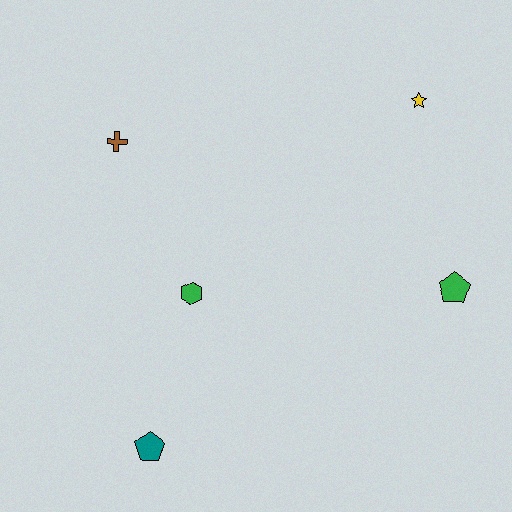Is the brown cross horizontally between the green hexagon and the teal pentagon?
No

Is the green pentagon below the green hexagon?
No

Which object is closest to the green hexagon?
The teal pentagon is closest to the green hexagon.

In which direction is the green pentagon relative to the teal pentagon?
The green pentagon is to the right of the teal pentagon.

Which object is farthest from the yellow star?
The teal pentagon is farthest from the yellow star.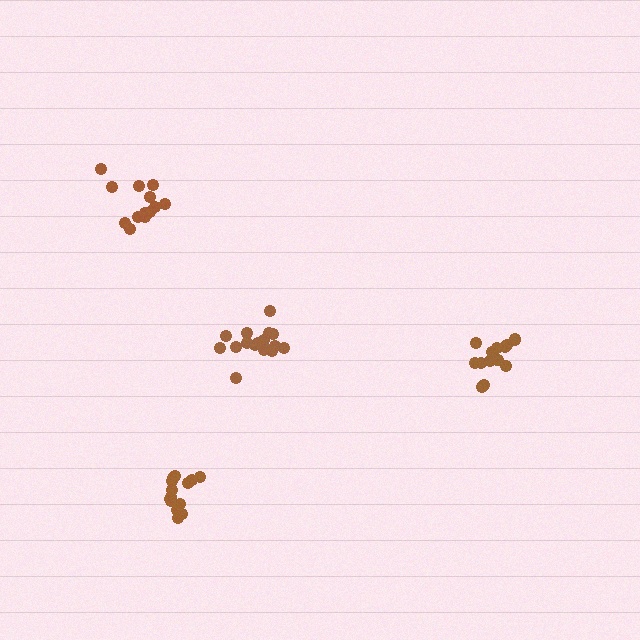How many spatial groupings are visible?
There are 4 spatial groupings.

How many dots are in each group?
Group 1: 17 dots, Group 2: 14 dots, Group 3: 13 dots, Group 4: 14 dots (58 total).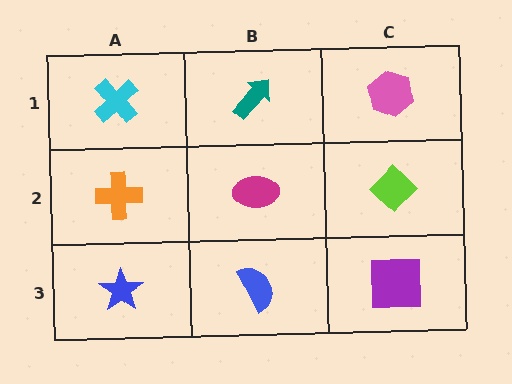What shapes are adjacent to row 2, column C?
A pink hexagon (row 1, column C), a purple square (row 3, column C), a magenta ellipse (row 2, column B).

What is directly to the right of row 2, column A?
A magenta ellipse.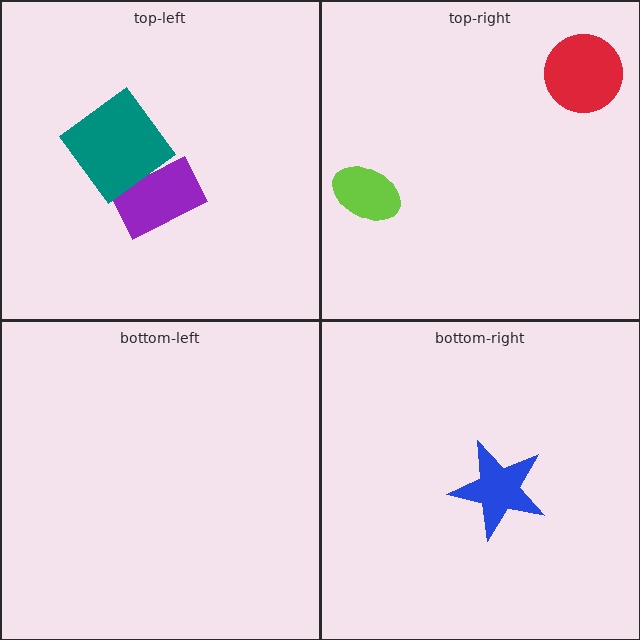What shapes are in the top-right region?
The lime ellipse, the red circle.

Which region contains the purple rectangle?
The top-left region.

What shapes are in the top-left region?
The purple rectangle, the teal diamond.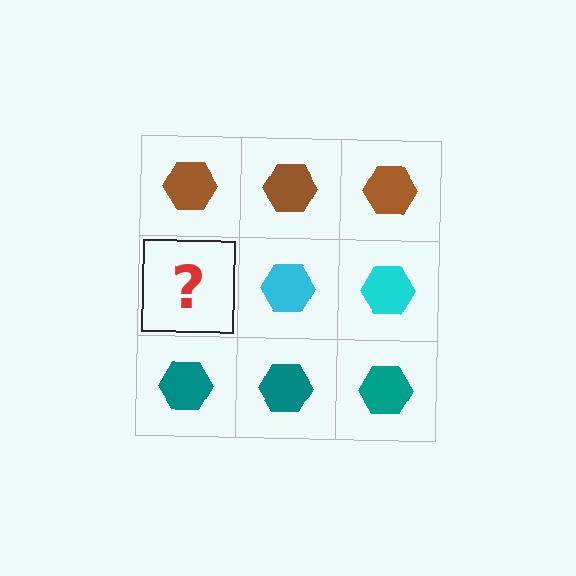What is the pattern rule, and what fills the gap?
The rule is that each row has a consistent color. The gap should be filled with a cyan hexagon.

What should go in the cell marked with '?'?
The missing cell should contain a cyan hexagon.